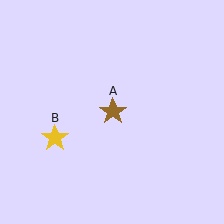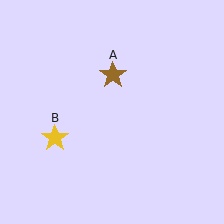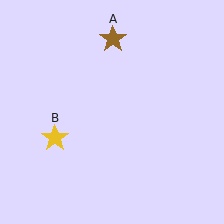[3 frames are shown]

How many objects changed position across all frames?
1 object changed position: brown star (object A).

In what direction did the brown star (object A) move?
The brown star (object A) moved up.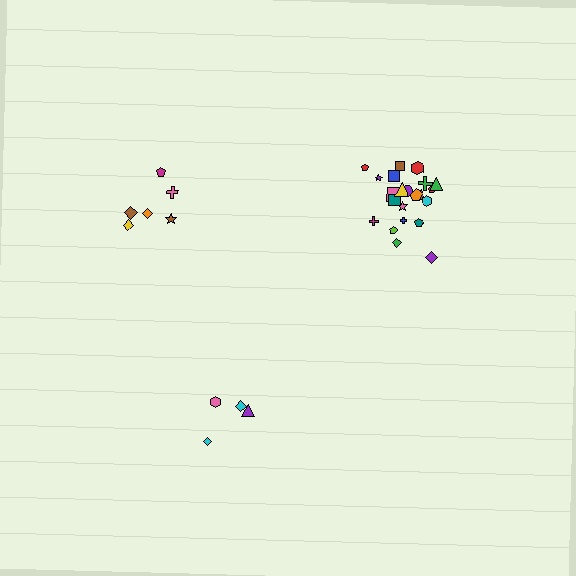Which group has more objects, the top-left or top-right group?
The top-right group.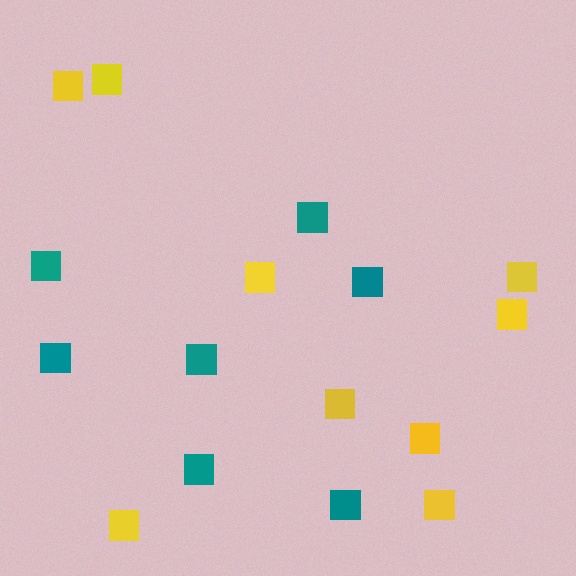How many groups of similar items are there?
There are 2 groups: one group of teal squares (7) and one group of yellow squares (9).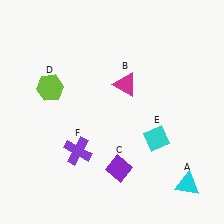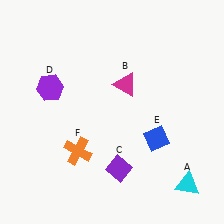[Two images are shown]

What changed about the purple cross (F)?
In Image 1, F is purple. In Image 2, it changed to orange.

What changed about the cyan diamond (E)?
In Image 1, E is cyan. In Image 2, it changed to blue.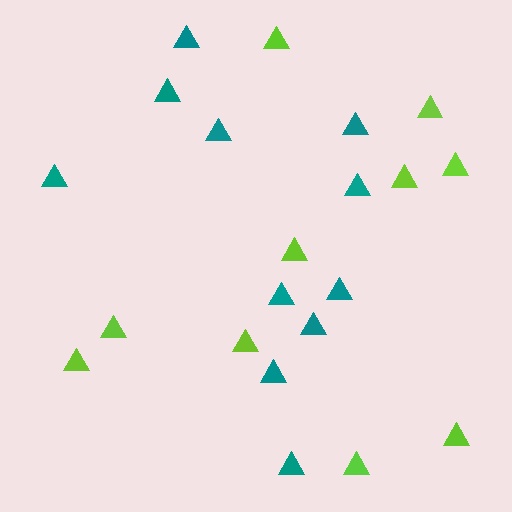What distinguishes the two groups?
There are 2 groups: one group of lime triangles (10) and one group of teal triangles (11).